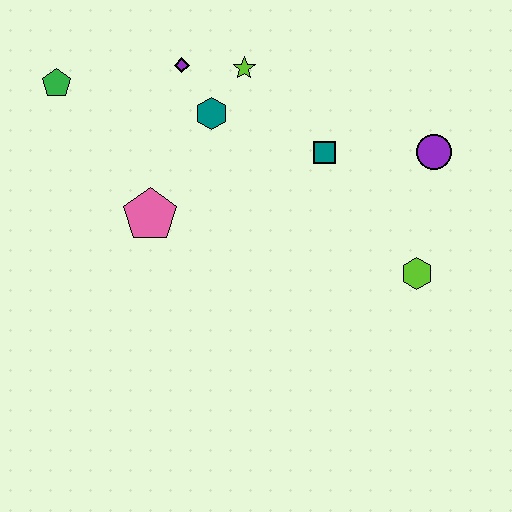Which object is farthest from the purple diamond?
The lime hexagon is farthest from the purple diamond.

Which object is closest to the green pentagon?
The purple diamond is closest to the green pentagon.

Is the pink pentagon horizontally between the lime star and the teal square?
No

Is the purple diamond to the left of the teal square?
Yes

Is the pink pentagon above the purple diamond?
No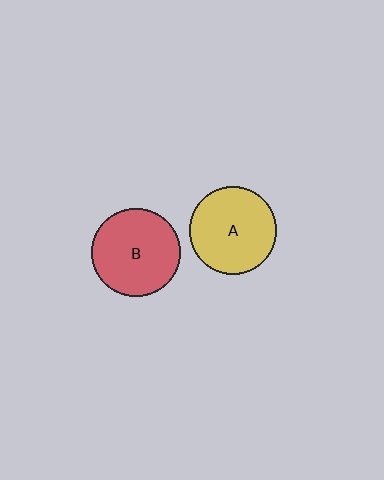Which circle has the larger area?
Circle B (red).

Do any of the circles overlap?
No, none of the circles overlap.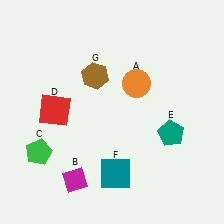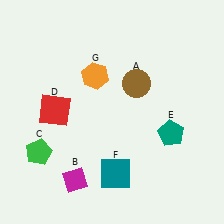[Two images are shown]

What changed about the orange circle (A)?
In Image 1, A is orange. In Image 2, it changed to brown.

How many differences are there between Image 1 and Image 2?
There are 2 differences between the two images.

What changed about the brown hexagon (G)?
In Image 1, G is brown. In Image 2, it changed to orange.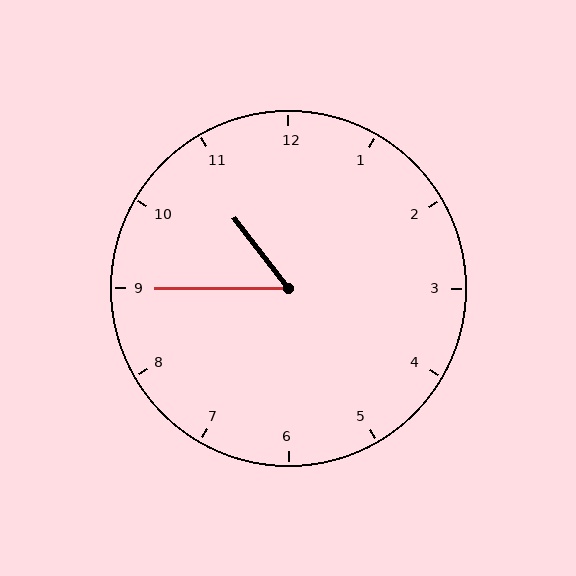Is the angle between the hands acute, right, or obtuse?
It is acute.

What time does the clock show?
10:45.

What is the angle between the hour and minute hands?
Approximately 52 degrees.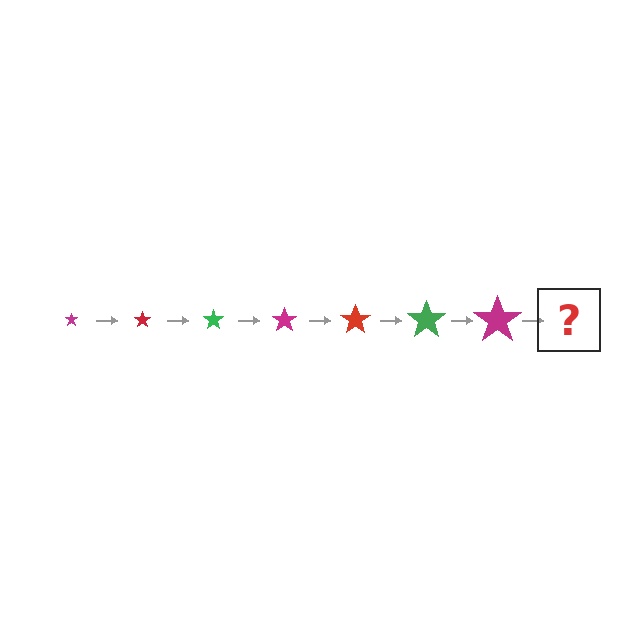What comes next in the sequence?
The next element should be a red star, larger than the previous one.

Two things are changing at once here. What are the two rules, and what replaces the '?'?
The two rules are that the star grows larger each step and the color cycles through magenta, red, and green. The '?' should be a red star, larger than the previous one.